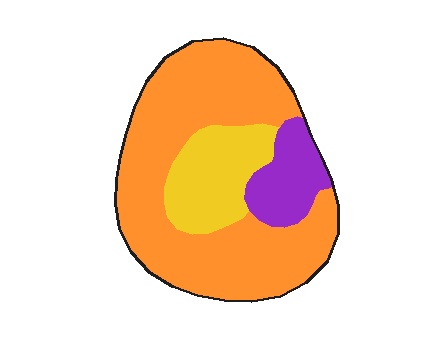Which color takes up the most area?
Orange, at roughly 70%.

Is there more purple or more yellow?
Yellow.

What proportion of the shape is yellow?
Yellow takes up about one fifth (1/5) of the shape.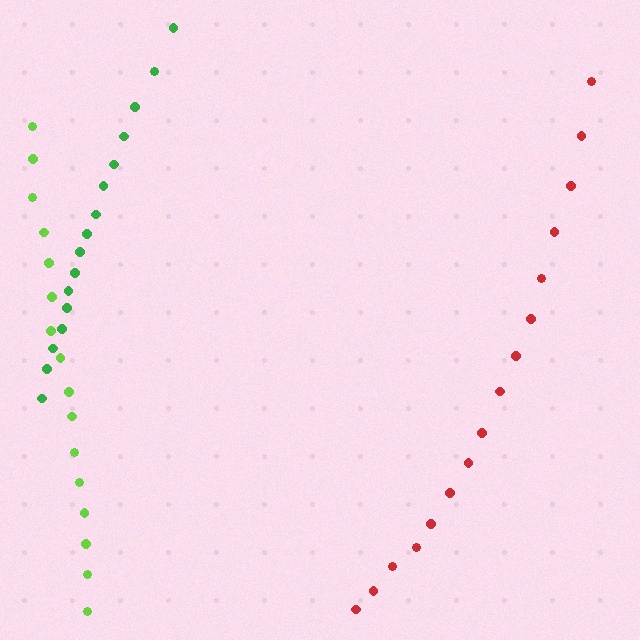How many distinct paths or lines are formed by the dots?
There are 3 distinct paths.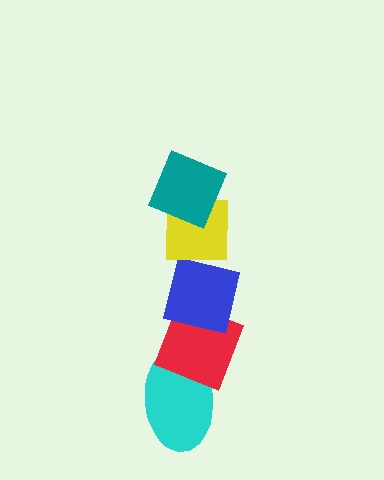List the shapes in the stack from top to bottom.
From top to bottom: the teal diamond, the yellow square, the blue square, the red diamond, the cyan ellipse.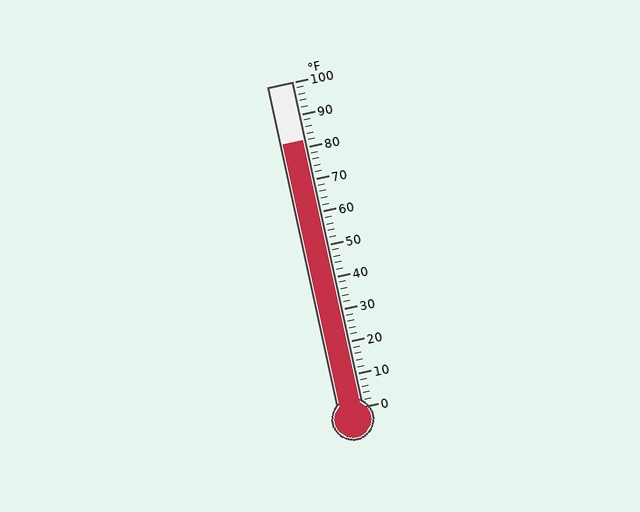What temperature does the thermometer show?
The thermometer shows approximately 82°F.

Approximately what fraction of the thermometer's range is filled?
The thermometer is filled to approximately 80% of its range.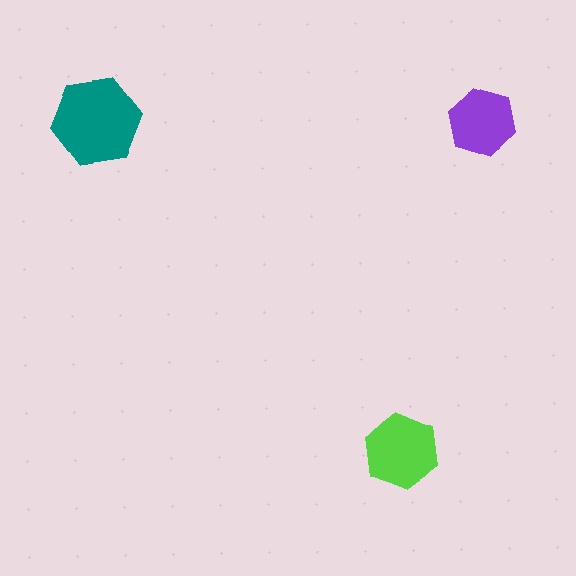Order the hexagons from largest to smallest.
the teal one, the lime one, the purple one.